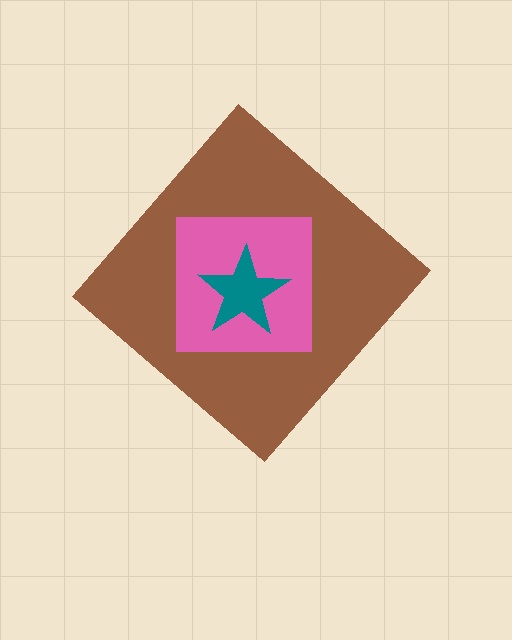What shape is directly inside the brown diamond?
The pink square.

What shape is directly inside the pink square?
The teal star.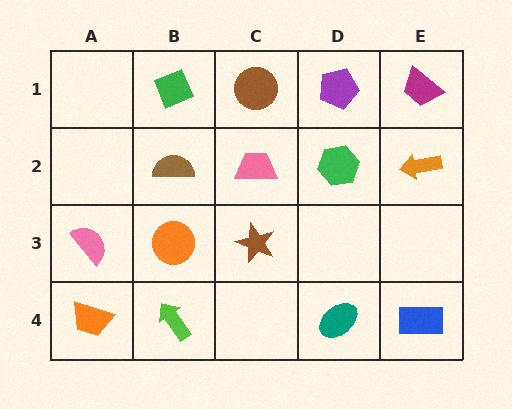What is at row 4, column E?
A blue rectangle.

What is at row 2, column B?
A brown semicircle.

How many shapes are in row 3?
3 shapes.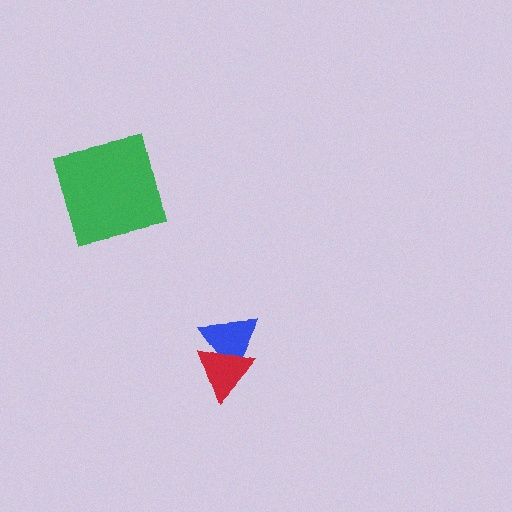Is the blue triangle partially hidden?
Yes, it is partially covered by another shape.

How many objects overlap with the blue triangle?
1 object overlaps with the blue triangle.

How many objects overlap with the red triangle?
1 object overlaps with the red triangle.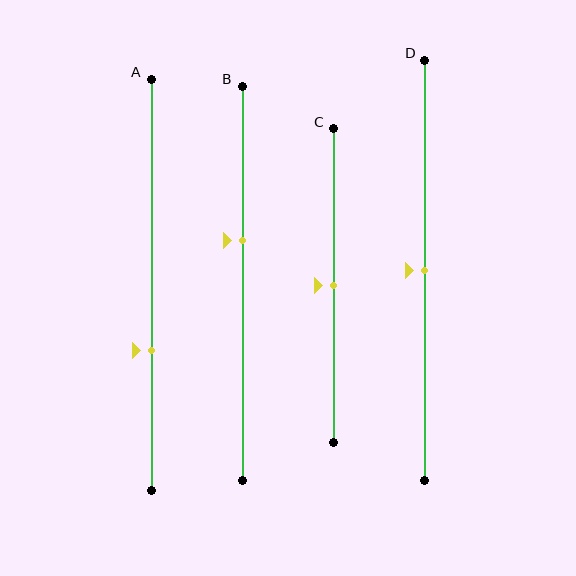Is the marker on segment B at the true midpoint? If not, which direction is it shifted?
No, the marker on segment B is shifted upward by about 11% of the segment length.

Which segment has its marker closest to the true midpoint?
Segment C has its marker closest to the true midpoint.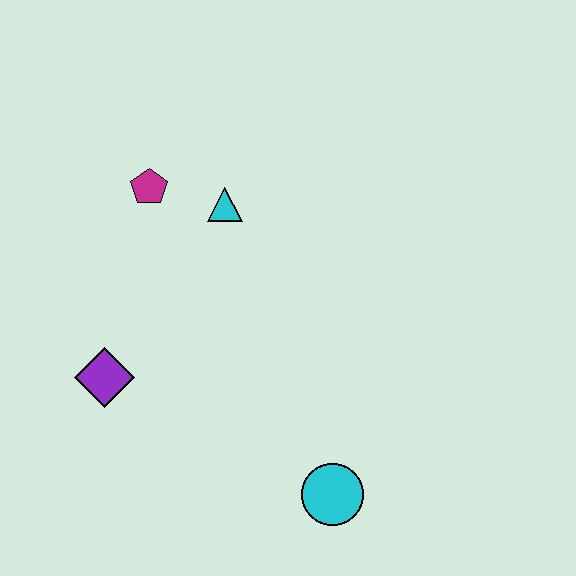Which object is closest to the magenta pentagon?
The cyan triangle is closest to the magenta pentagon.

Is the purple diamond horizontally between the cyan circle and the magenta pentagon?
No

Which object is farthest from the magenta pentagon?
The cyan circle is farthest from the magenta pentagon.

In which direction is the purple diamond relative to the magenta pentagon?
The purple diamond is below the magenta pentagon.